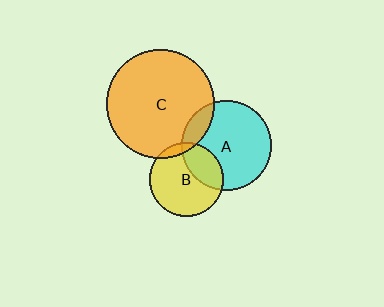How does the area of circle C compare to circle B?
Approximately 2.2 times.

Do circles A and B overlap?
Yes.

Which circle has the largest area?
Circle C (orange).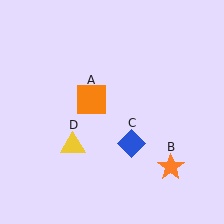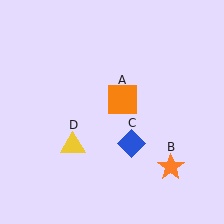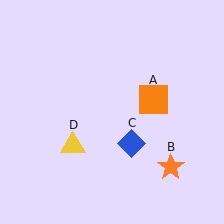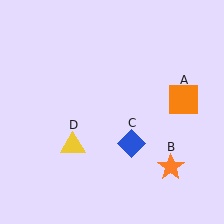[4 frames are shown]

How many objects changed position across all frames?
1 object changed position: orange square (object A).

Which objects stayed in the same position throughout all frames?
Orange star (object B) and blue diamond (object C) and yellow triangle (object D) remained stationary.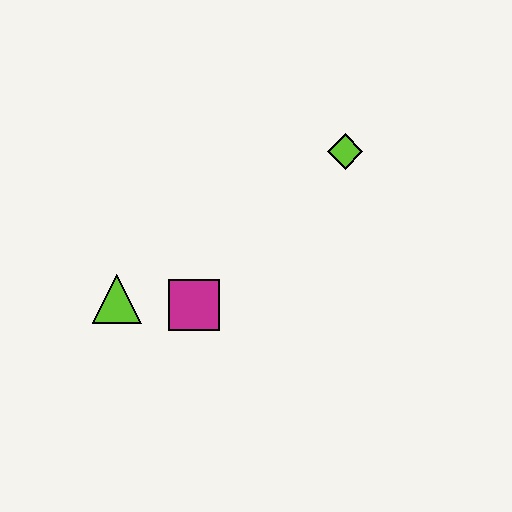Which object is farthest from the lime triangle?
The lime diamond is farthest from the lime triangle.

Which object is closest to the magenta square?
The lime triangle is closest to the magenta square.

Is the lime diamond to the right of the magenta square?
Yes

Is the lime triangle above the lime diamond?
No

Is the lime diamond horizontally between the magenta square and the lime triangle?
No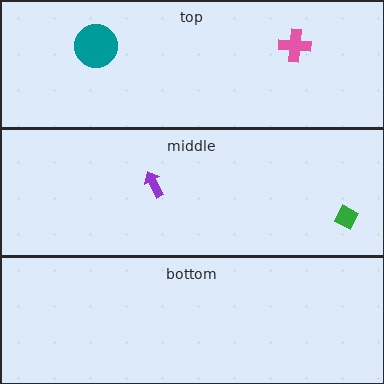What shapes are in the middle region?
The green diamond, the purple arrow.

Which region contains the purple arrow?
The middle region.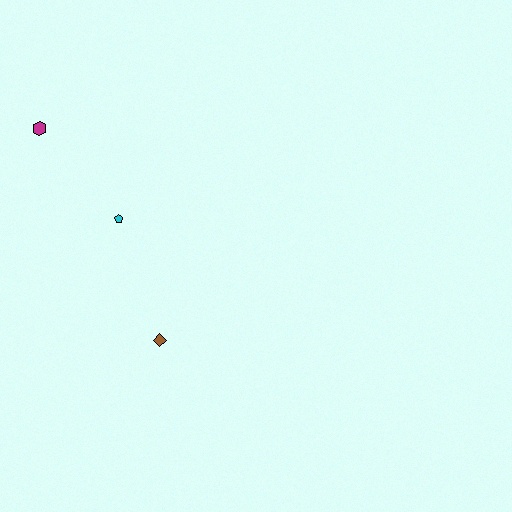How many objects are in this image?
There are 3 objects.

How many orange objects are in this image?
There are no orange objects.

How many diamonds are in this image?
There is 1 diamond.